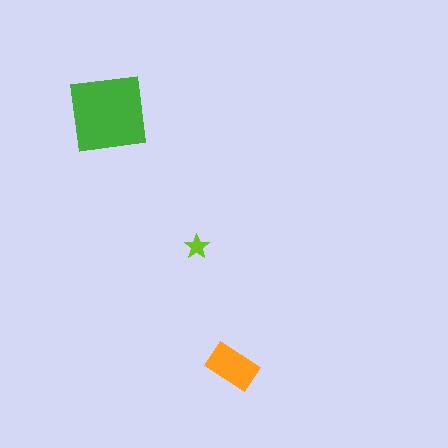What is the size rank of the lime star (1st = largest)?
3rd.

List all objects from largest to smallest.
The green square, the orange rectangle, the lime star.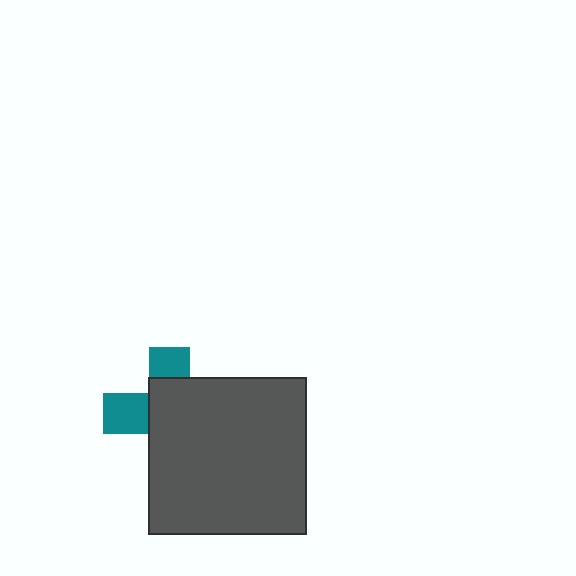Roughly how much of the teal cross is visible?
A small part of it is visible (roughly 33%).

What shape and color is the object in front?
The object in front is a dark gray square.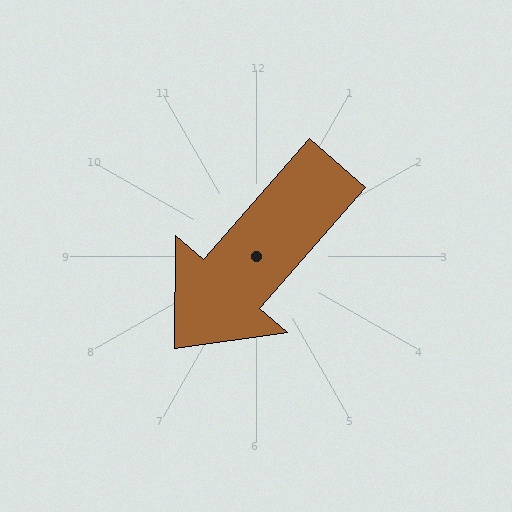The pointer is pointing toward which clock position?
Roughly 7 o'clock.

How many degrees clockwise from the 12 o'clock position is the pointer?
Approximately 221 degrees.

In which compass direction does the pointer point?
Southwest.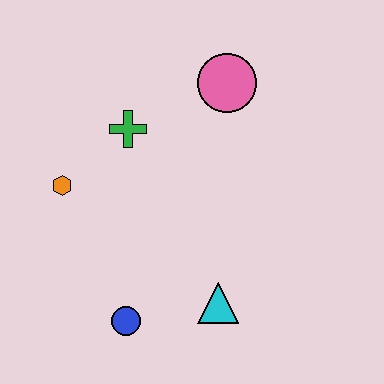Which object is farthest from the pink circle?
The blue circle is farthest from the pink circle.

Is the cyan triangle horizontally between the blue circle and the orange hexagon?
No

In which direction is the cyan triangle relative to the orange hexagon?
The cyan triangle is to the right of the orange hexagon.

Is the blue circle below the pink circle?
Yes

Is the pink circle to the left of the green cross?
No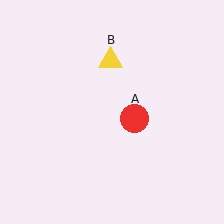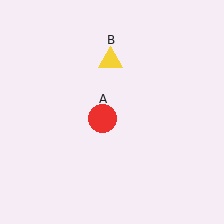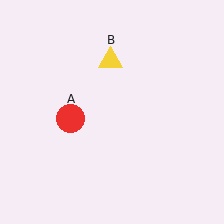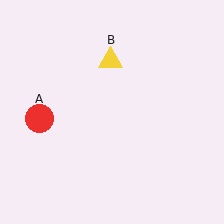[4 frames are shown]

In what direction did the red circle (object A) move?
The red circle (object A) moved left.